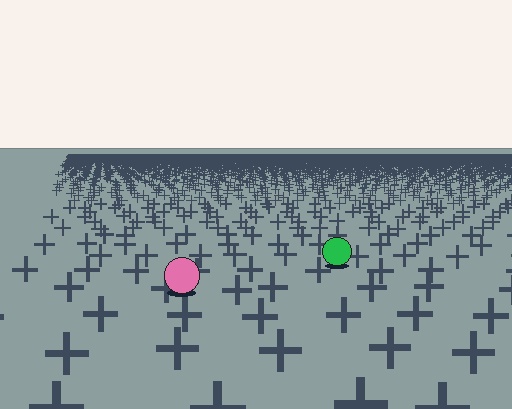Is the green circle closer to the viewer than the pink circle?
No. The pink circle is closer — you can tell from the texture gradient: the ground texture is coarser near it.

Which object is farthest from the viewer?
The green circle is farthest from the viewer. It appears smaller and the ground texture around it is denser.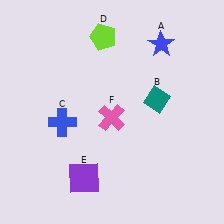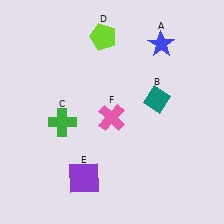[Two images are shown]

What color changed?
The cross (C) changed from blue in Image 1 to green in Image 2.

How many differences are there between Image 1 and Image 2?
There is 1 difference between the two images.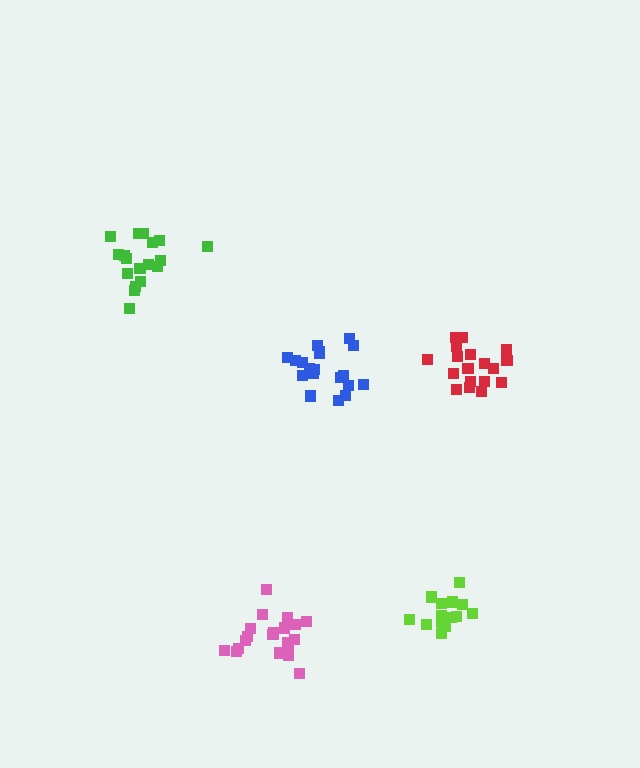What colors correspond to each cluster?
The clusters are colored: pink, blue, red, lime, green.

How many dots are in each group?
Group 1: 21 dots, Group 2: 20 dots, Group 3: 18 dots, Group 4: 16 dots, Group 5: 18 dots (93 total).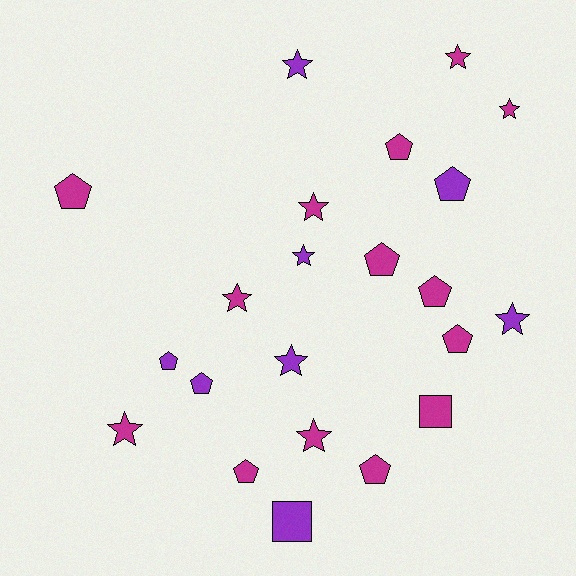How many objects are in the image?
There are 22 objects.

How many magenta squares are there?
There is 1 magenta square.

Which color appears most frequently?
Magenta, with 14 objects.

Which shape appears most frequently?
Star, with 10 objects.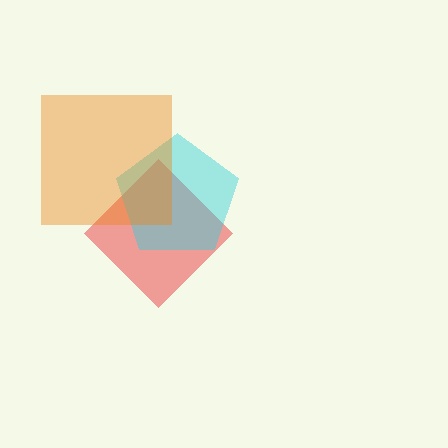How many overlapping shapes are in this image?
There are 3 overlapping shapes in the image.